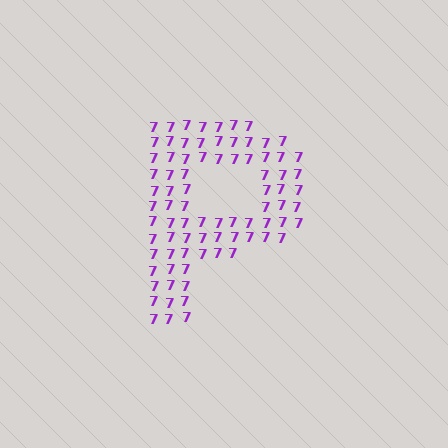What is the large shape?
The large shape is the letter P.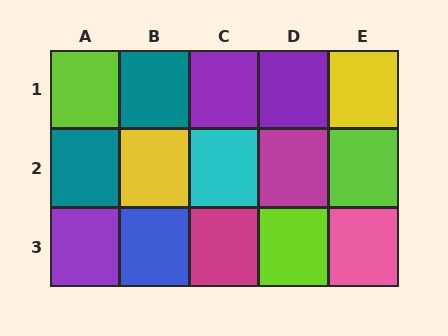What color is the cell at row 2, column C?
Cyan.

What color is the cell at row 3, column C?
Magenta.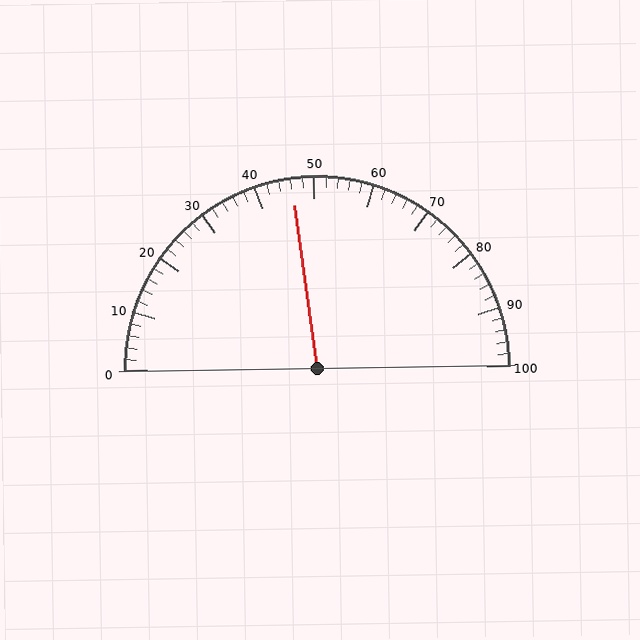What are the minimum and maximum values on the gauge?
The gauge ranges from 0 to 100.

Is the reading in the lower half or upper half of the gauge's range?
The reading is in the lower half of the range (0 to 100).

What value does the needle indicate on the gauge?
The needle indicates approximately 46.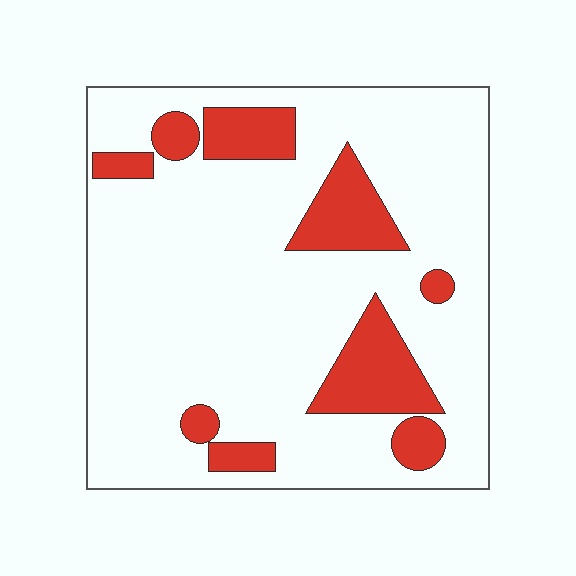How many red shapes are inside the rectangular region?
9.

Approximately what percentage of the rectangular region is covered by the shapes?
Approximately 20%.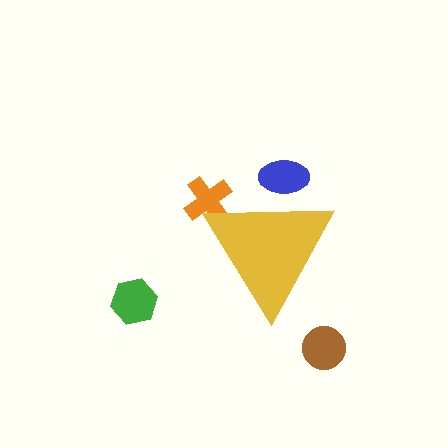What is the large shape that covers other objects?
A yellow triangle.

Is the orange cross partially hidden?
Yes, the orange cross is partially hidden behind the yellow triangle.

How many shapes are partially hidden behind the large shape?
2 shapes are partially hidden.